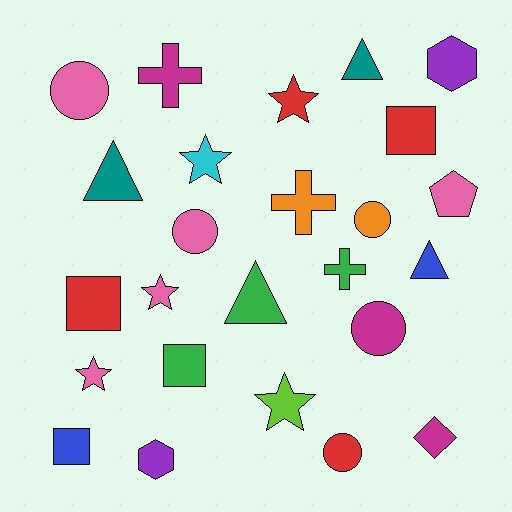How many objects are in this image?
There are 25 objects.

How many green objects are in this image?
There are 3 green objects.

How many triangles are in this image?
There are 4 triangles.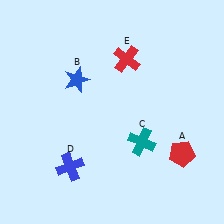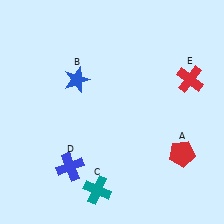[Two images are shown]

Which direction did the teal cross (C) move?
The teal cross (C) moved down.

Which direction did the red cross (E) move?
The red cross (E) moved right.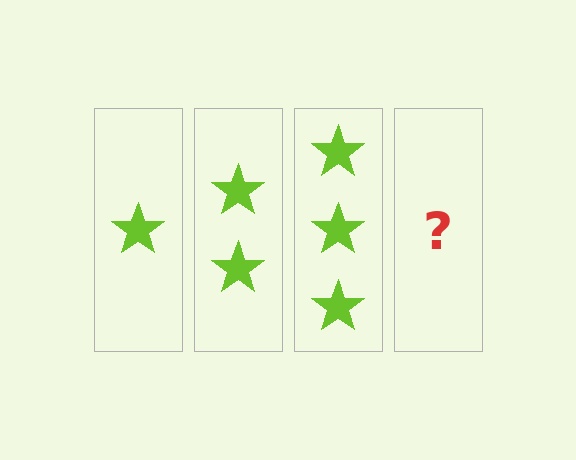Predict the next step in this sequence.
The next step is 4 stars.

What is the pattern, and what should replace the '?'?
The pattern is that each step adds one more star. The '?' should be 4 stars.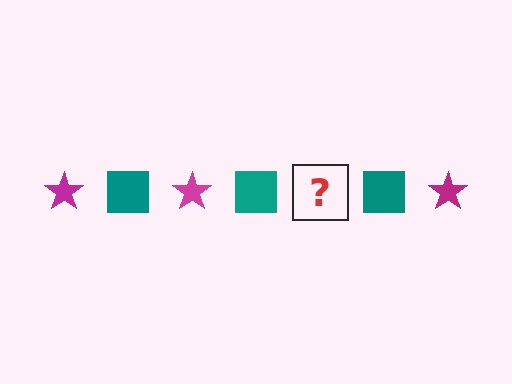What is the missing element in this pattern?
The missing element is a magenta star.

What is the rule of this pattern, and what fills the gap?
The rule is that the pattern alternates between magenta star and teal square. The gap should be filled with a magenta star.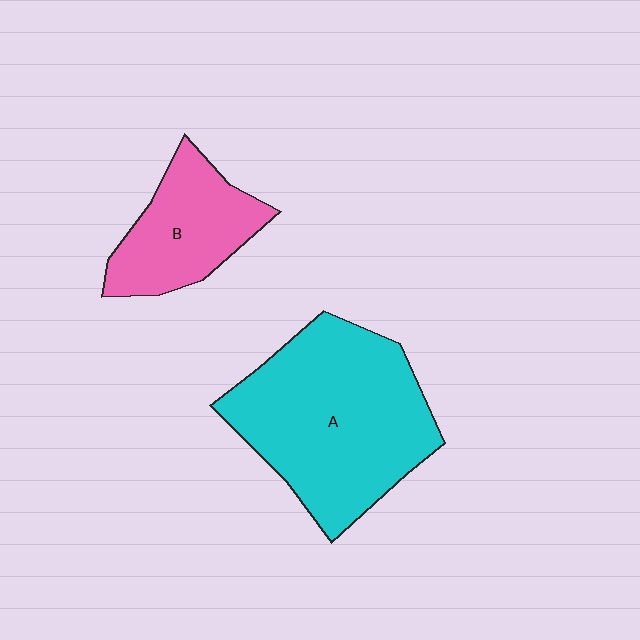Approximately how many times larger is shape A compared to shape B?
Approximately 2.1 times.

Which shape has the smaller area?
Shape B (pink).